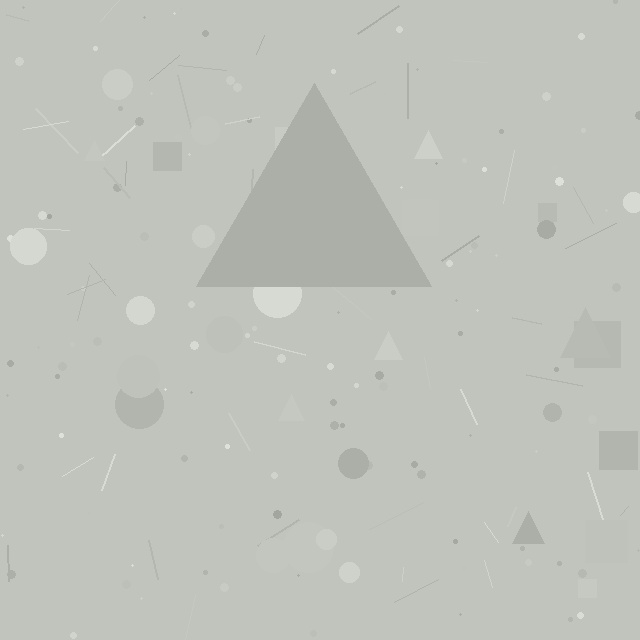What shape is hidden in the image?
A triangle is hidden in the image.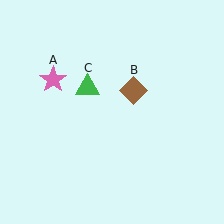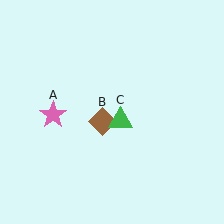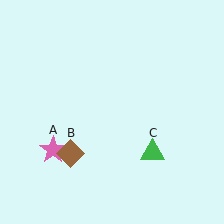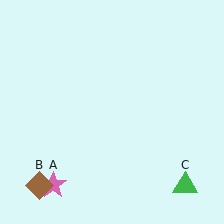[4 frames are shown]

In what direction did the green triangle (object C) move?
The green triangle (object C) moved down and to the right.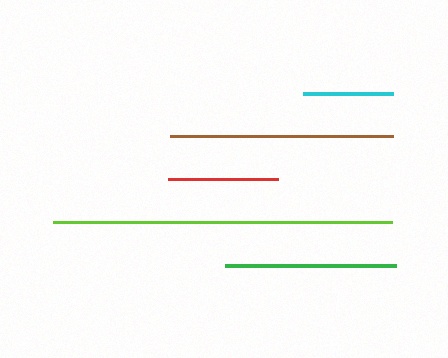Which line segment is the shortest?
The cyan line is the shortest at approximately 90 pixels.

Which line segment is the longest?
The lime line is the longest at approximately 340 pixels.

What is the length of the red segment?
The red segment is approximately 110 pixels long.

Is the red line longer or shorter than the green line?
The green line is longer than the red line.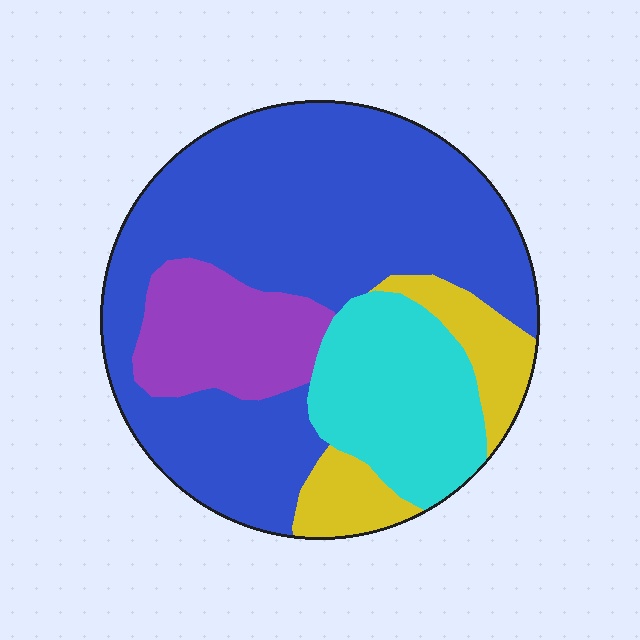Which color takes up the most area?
Blue, at roughly 55%.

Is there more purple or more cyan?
Cyan.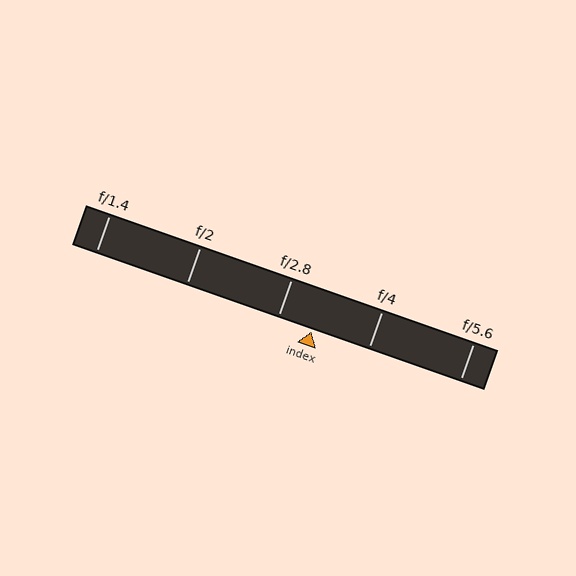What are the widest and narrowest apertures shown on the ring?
The widest aperture shown is f/1.4 and the narrowest is f/5.6.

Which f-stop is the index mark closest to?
The index mark is closest to f/2.8.